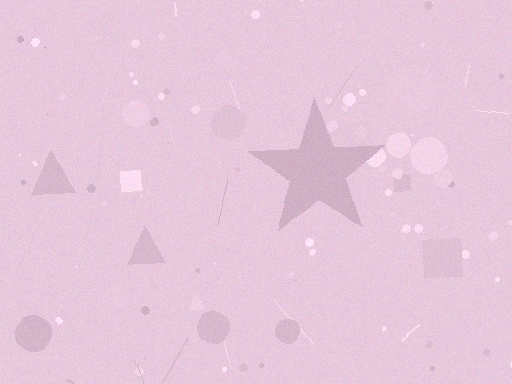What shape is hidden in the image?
A star is hidden in the image.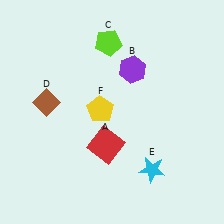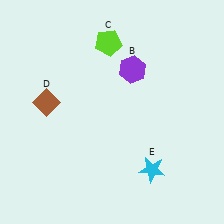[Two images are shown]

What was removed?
The red square (A), the yellow pentagon (F) were removed in Image 2.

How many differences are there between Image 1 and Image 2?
There are 2 differences between the two images.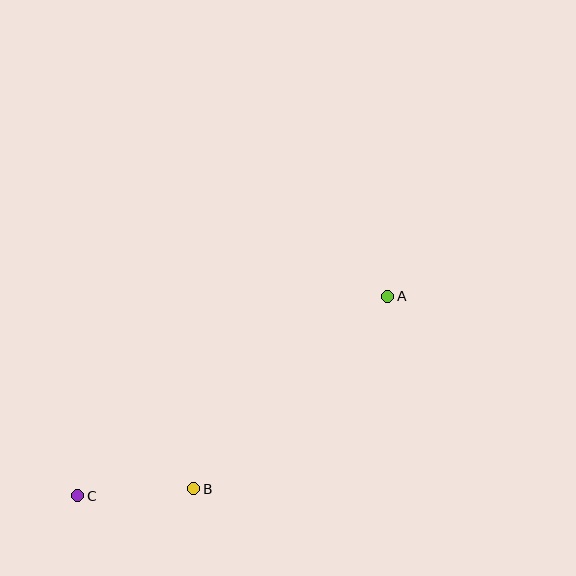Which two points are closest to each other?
Points B and C are closest to each other.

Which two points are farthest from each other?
Points A and C are farthest from each other.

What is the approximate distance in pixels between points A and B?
The distance between A and B is approximately 273 pixels.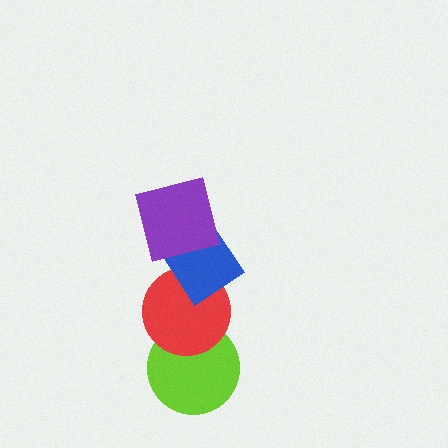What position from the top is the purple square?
The purple square is 1st from the top.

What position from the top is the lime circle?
The lime circle is 4th from the top.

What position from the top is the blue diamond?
The blue diamond is 2nd from the top.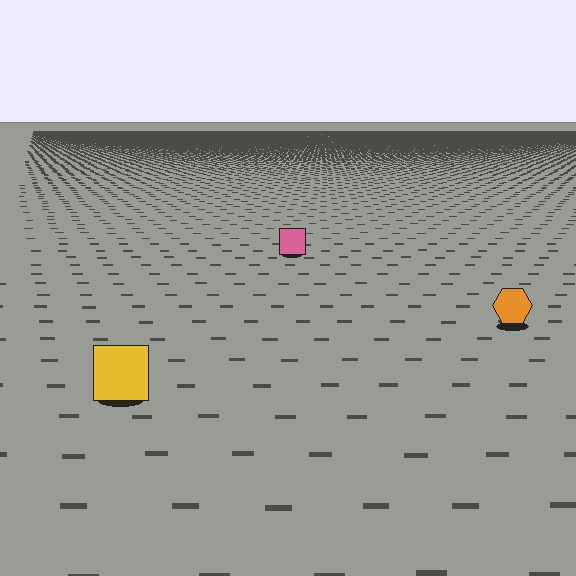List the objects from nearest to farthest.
From nearest to farthest: the yellow square, the orange hexagon, the pink square.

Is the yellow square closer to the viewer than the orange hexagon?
Yes. The yellow square is closer — you can tell from the texture gradient: the ground texture is coarser near it.